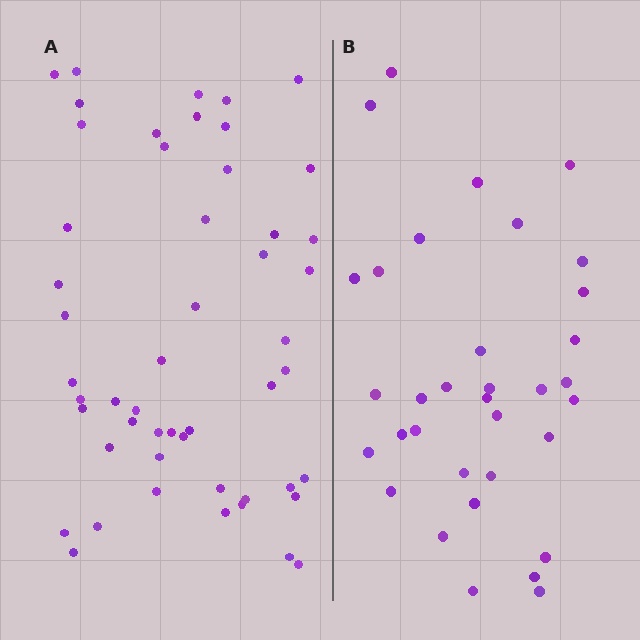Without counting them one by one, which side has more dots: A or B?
Region A (the left region) has more dots.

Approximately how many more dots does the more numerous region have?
Region A has approximately 15 more dots than region B.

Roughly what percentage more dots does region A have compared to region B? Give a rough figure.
About 50% more.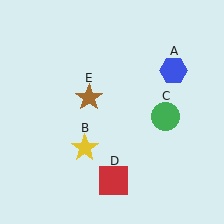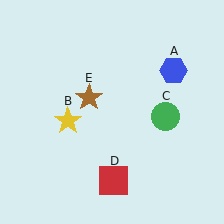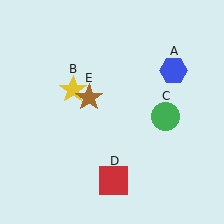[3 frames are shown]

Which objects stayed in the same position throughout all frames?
Blue hexagon (object A) and green circle (object C) and red square (object D) and brown star (object E) remained stationary.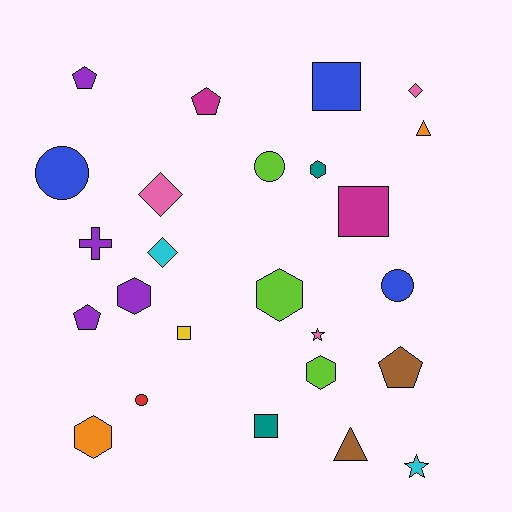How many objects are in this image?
There are 25 objects.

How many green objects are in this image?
There are no green objects.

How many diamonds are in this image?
There are 3 diamonds.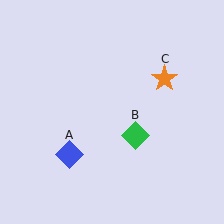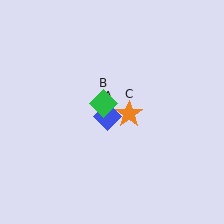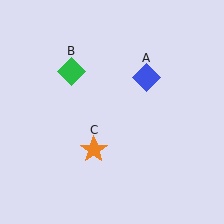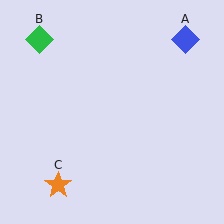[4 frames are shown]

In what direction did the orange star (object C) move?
The orange star (object C) moved down and to the left.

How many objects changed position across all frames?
3 objects changed position: blue diamond (object A), green diamond (object B), orange star (object C).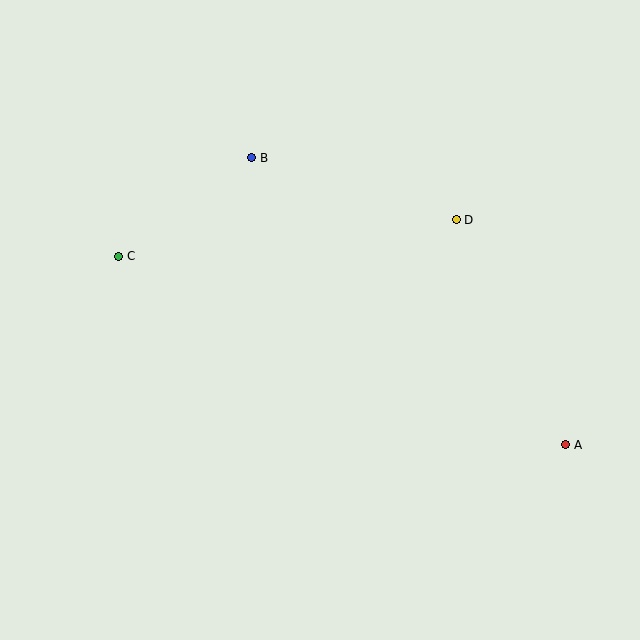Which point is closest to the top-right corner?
Point D is closest to the top-right corner.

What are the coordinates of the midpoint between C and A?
The midpoint between C and A is at (342, 350).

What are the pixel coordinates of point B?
Point B is at (252, 158).